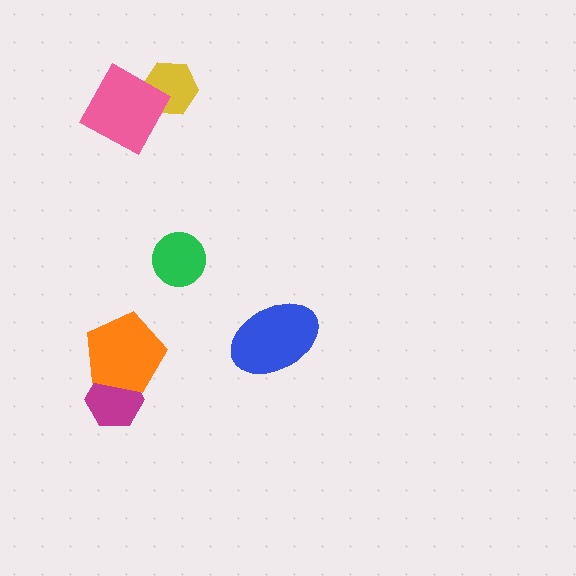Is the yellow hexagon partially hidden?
Yes, it is partially covered by another shape.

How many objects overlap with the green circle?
0 objects overlap with the green circle.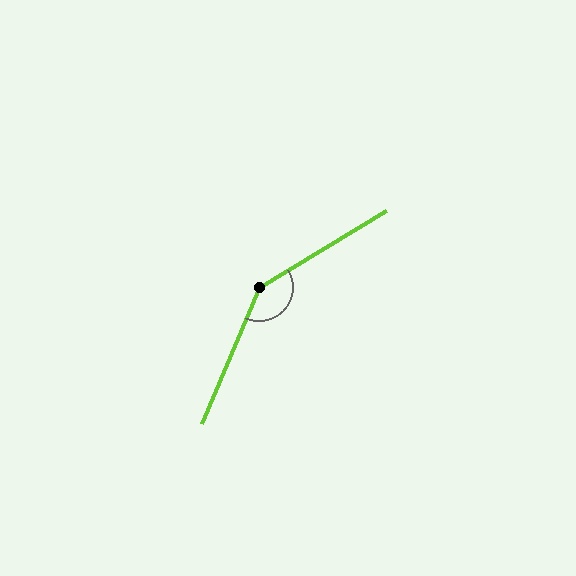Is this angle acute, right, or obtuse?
It is obtuse.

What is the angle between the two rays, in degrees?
Approximately 144 degrees.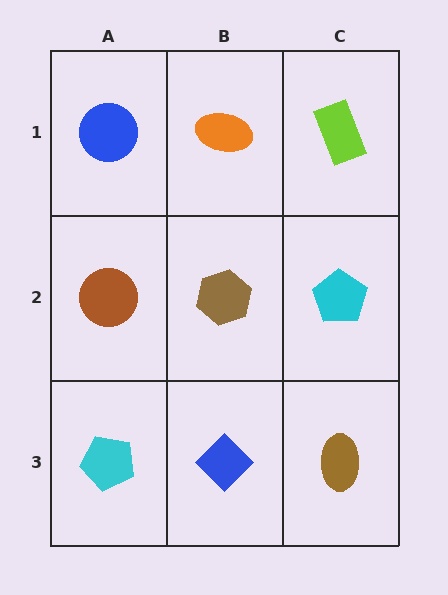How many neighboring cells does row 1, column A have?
2.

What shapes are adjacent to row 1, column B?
A brown hexagon (row 2, column B), a blue circle (row 1, column A), a lime rectangle (row 1, column C).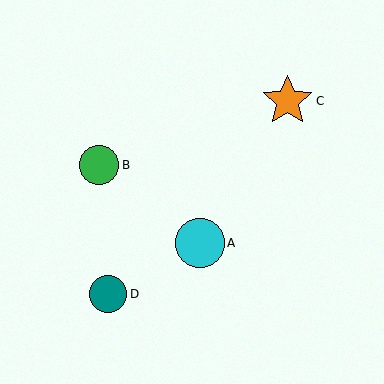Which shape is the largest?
The orange star (labeled C) is the largest.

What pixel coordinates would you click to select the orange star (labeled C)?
Click at (288, 101) to select the orange star C.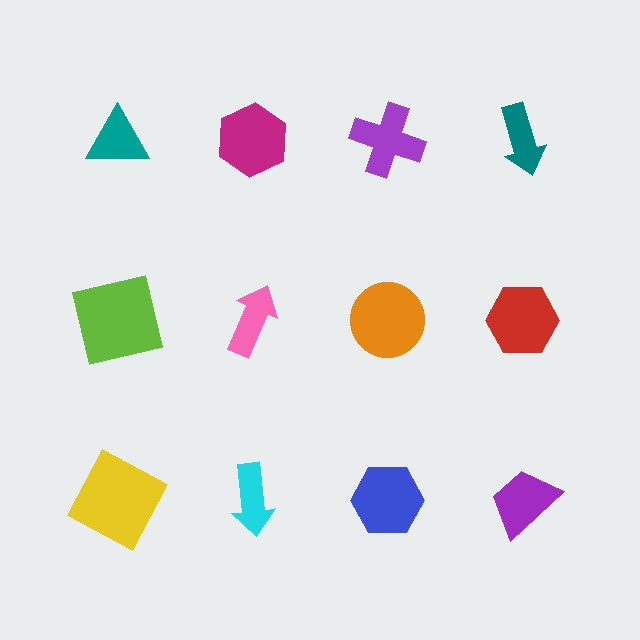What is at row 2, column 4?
A red hexagon.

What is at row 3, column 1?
A yellow square.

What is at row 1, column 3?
A purple cross.